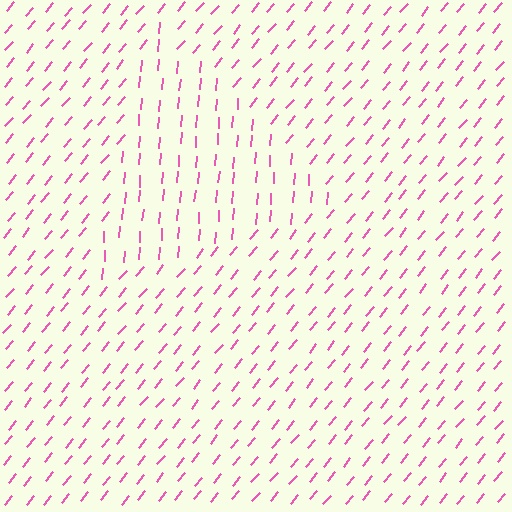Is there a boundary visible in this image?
Yes, there is a texture boundary formed by a change in line orientation.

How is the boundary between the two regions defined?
The boundary is defined purely by a change in line orientation (approximately 35 degrees difference). All lines are the same color and thickness.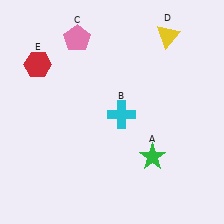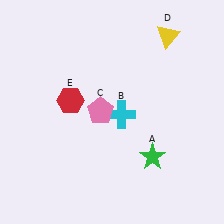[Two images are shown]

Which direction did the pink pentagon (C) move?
The pink pentagon (C) moved down.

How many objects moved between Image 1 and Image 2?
2 objects moved between the two images.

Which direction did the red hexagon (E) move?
The red hexagon (E) moved down.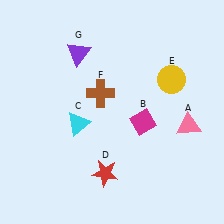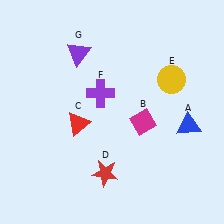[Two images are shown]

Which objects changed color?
A changed from pink to blue. C changed from cyan to red. F changed from brown to purple.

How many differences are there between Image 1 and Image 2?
There are 3 differences between the two images.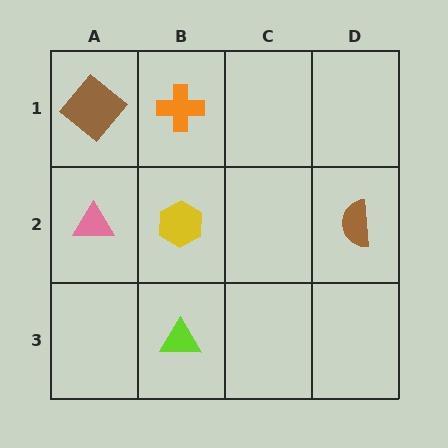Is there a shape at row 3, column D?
No, that cell is empty.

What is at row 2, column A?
A pink triangle.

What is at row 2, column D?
A brown semicircle.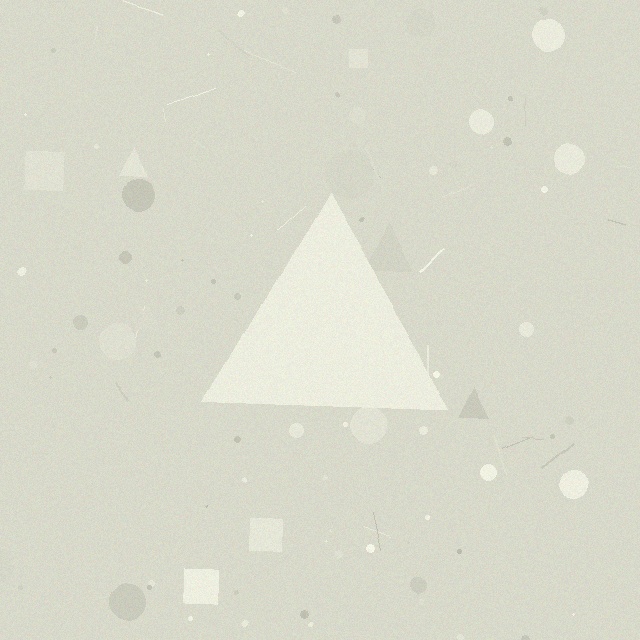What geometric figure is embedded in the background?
A triangle is embedded in the background.